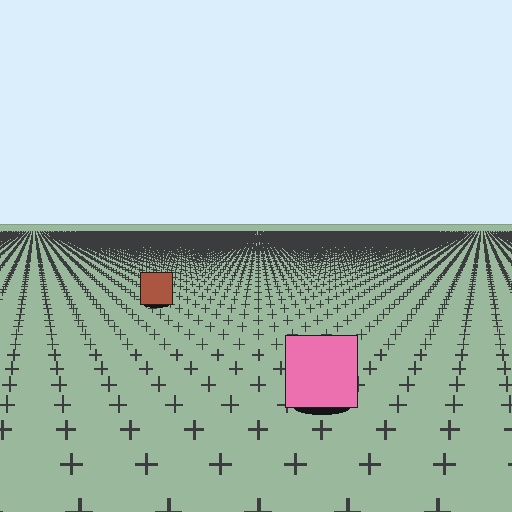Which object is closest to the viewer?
The pink square is closest. The texture marks near it are larger and more spread out.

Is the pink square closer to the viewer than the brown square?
Yes. The pink square is closer — you can tell from the texture gradient: the ground texture is coarser near it.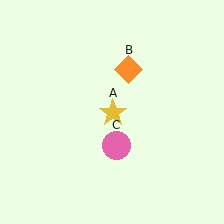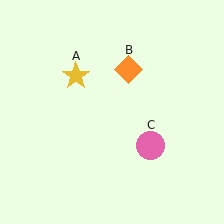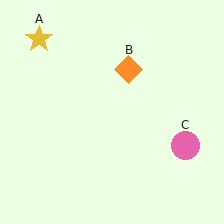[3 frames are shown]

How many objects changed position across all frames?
2 objects changed position: yellow star (object A), pink circle (object C).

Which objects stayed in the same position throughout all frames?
Orange diamond (object B) remained stationary.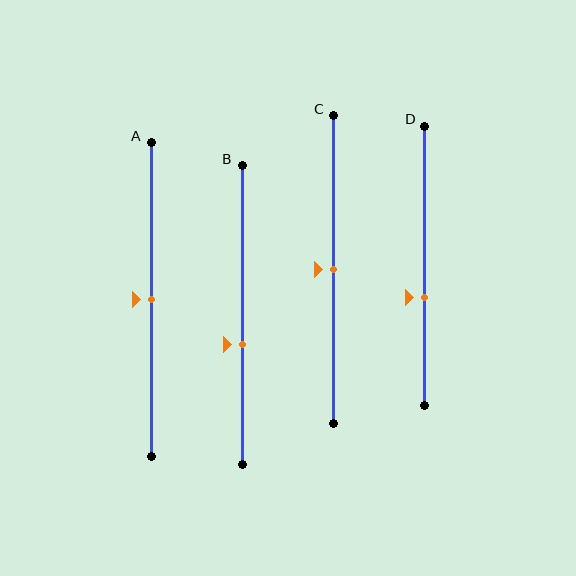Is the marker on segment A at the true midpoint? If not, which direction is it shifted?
Yes, the marker on segment A is at the true midpoint.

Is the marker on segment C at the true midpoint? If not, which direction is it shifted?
Yes, the marker on segment C is at the true midpoint.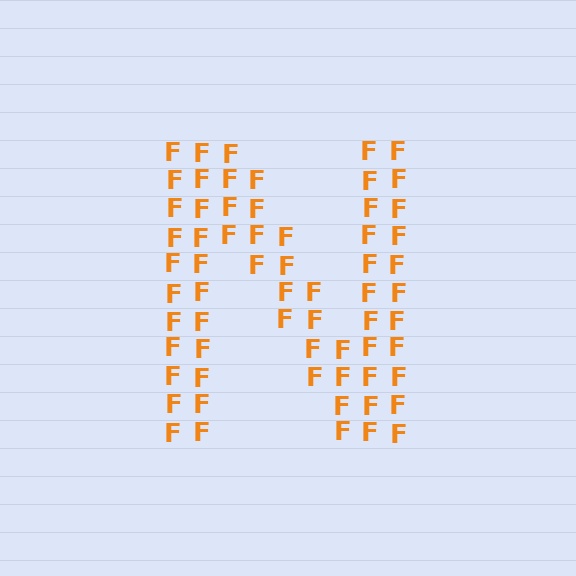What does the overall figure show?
The overall figure shows the letter N.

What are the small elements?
The small elements are letter F's.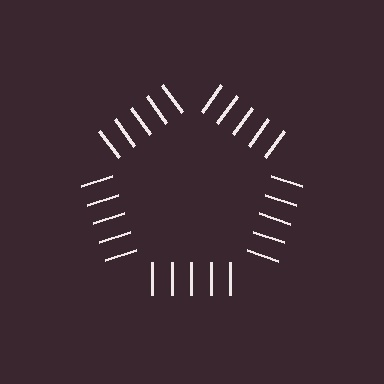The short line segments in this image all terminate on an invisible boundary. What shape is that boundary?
An illusory pentagon — the line segments terminate on its edges but no continuous stroke is drawn.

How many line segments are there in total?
25 — 5 along each of the 5 edges.